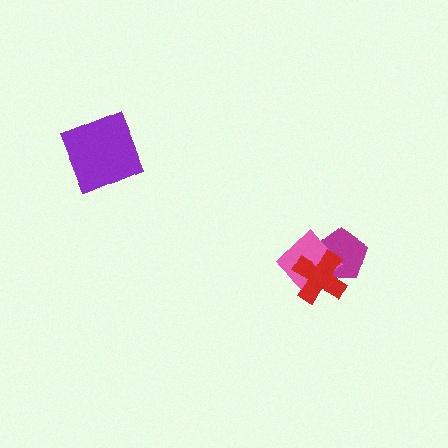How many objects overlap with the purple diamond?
0 objects overlap with the purple diamond.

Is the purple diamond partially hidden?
No, no other shape covers it.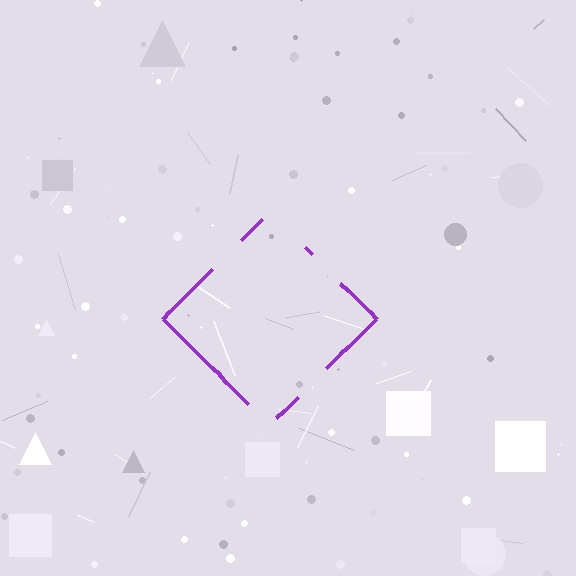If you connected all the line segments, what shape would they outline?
They would outline a diamond.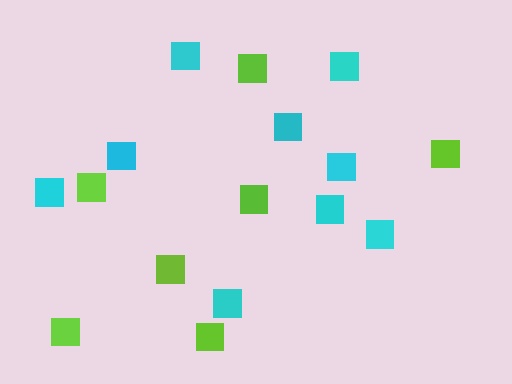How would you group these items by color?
There are 2 groups: one group of lime squares (7) and one group of cyan squares (9).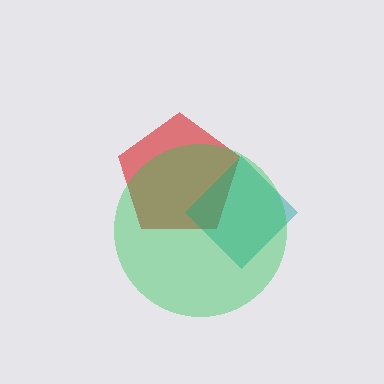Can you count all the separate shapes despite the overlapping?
Yes, there are 3 separate shapes.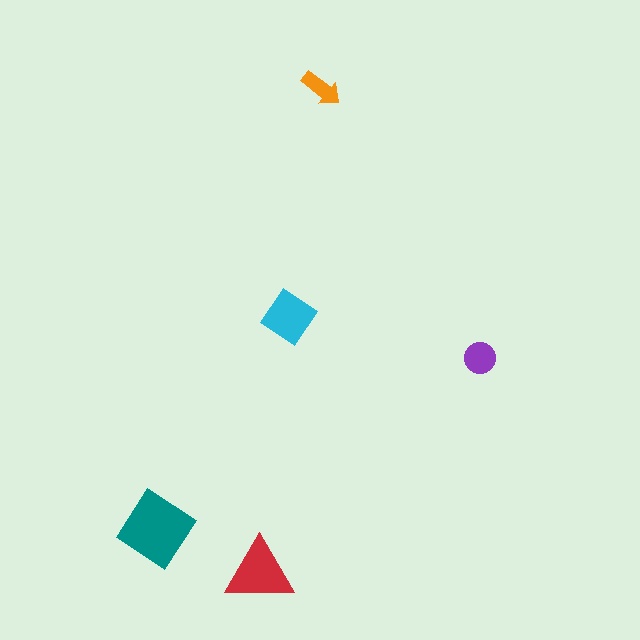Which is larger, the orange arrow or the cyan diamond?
The cyan diamond.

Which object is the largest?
The teal diamond.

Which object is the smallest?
The orange arrow.